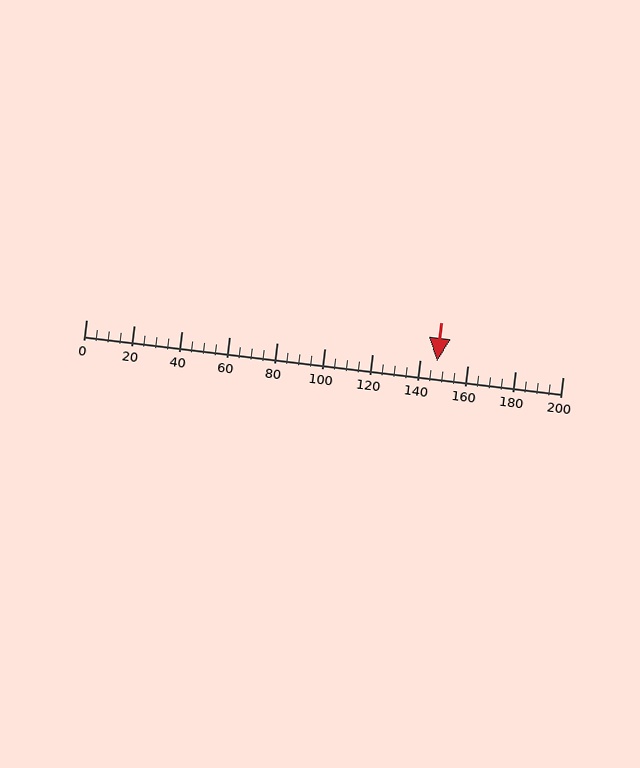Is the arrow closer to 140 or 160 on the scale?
The arrow is closer to 140.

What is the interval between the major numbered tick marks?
The major tick marks are spaced 20 units apart.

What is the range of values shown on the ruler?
The ruler shows values from 0 to 200.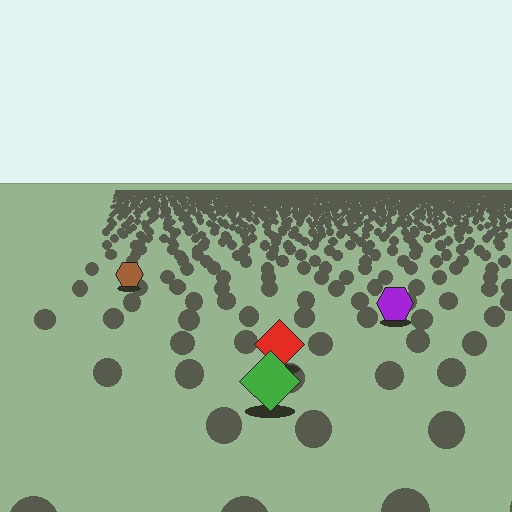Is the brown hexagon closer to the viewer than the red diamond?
No. The red diamond is closer — you can tell from the texture gradient: the ground texture is coarser near it.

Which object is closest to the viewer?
The green diamond is closest. The texture marks near it are larger and more spread out.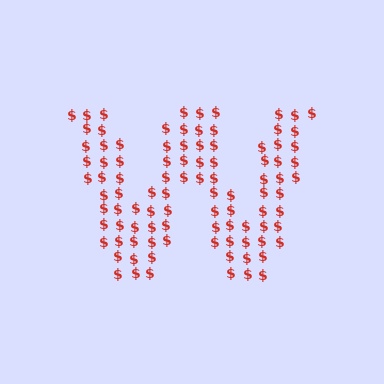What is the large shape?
The large shape is the letter W.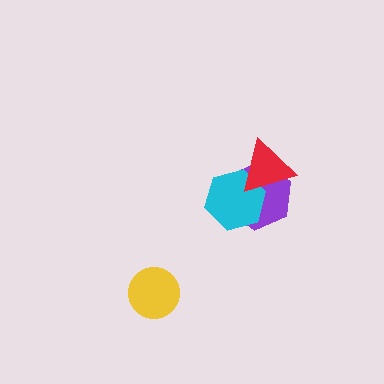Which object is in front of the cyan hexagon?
The red triangle is in front of the cyan hexagon.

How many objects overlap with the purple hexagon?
2 objects overlap with the purple hexagon.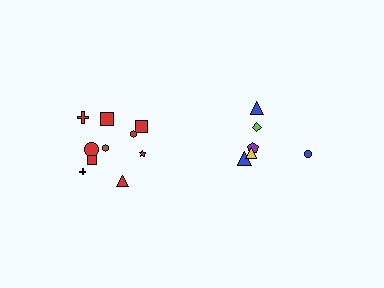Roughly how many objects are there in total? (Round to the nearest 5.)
Roughly 15 objects in total.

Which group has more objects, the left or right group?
The left group.